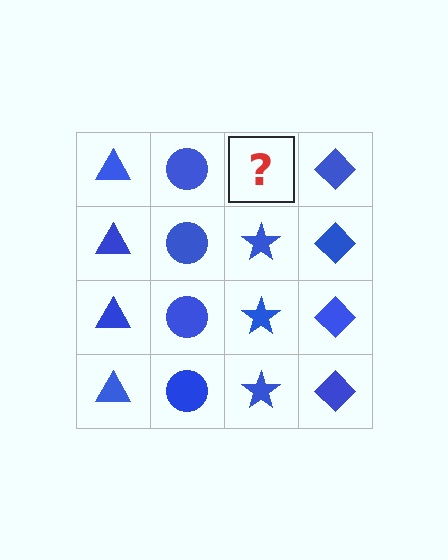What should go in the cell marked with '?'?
The missing cell should contain a blue star.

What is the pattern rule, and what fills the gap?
The rule is that each column has a consistent shape. The gap should be filled with a blue star.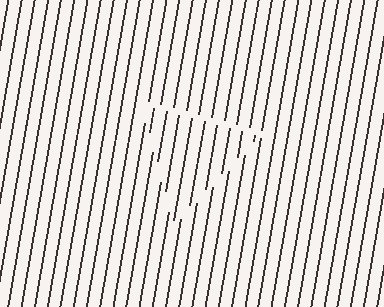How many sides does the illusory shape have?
3 sides — the line-ends trace a triangle.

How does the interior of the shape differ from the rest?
The interior of the shape contains the same grating, shifted by half a period — the contour is defined by the phase discontinuity where line-ends from the inner and outer gratings abut.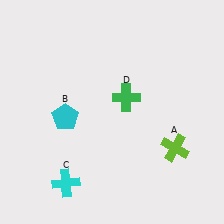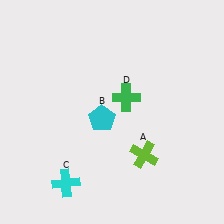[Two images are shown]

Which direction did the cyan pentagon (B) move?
The cyan pentagon (B) moved right.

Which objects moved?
The objects that moved are: the lime cross (A), the cyan pentagon (B).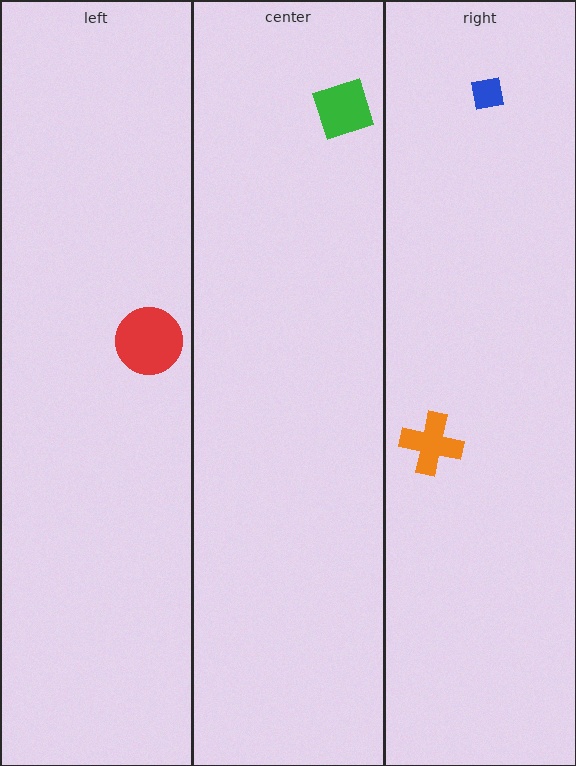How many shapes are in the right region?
2.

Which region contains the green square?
The center region.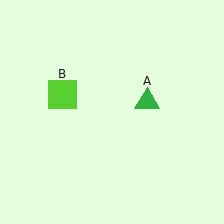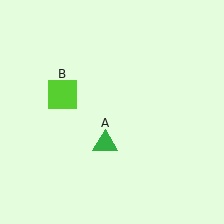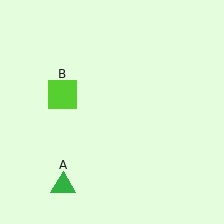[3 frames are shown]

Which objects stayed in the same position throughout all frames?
Lime square (object B) remained stationary.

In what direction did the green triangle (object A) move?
The green triangle (object A) moved down and to the left.